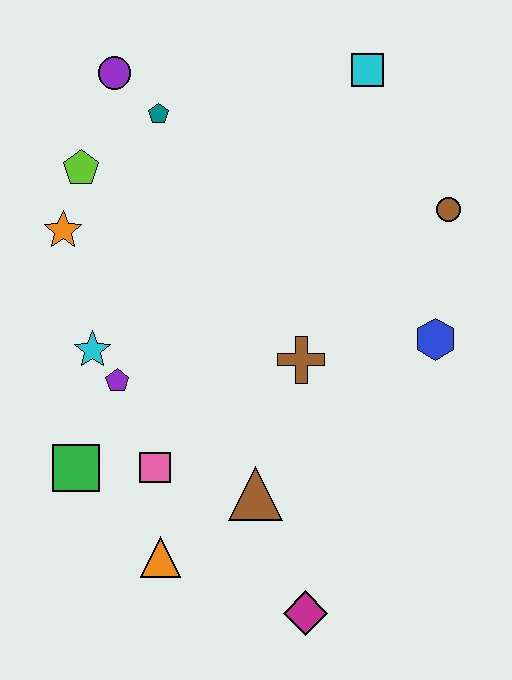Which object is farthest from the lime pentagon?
The magenta diamond is farthest from the lime pentagon.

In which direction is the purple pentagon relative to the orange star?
The purple pentagon is below the orange star.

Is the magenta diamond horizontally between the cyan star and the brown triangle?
No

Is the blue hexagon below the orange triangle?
No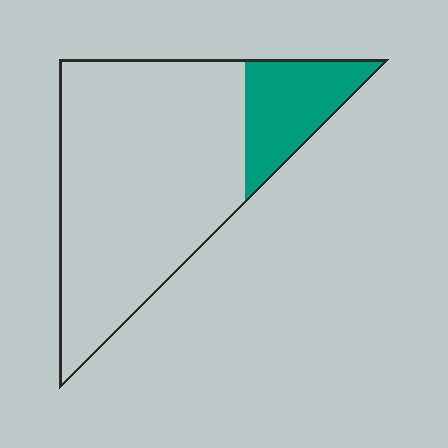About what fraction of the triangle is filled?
About one fifth (1/5).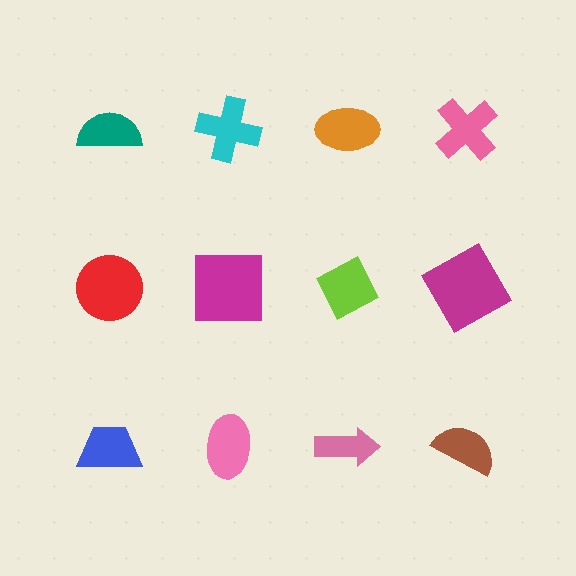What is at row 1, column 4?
A pink cross.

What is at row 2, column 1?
A red circle.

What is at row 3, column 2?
A pink ellipse.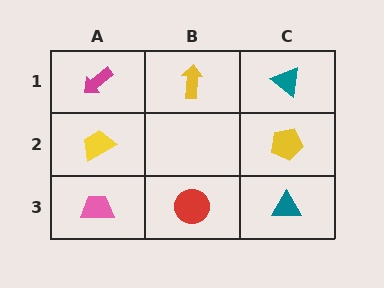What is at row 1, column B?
A yellow arrow.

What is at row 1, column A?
A magenta arrow.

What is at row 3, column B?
A red circle.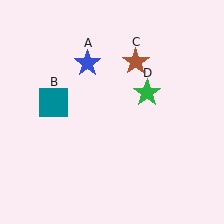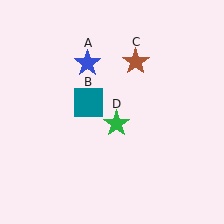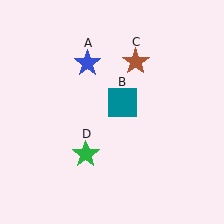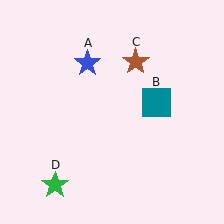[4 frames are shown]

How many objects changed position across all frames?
2 objects changed position: teal square (object B), green star (object D).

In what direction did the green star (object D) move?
The green star (object D) moved down and to the left.